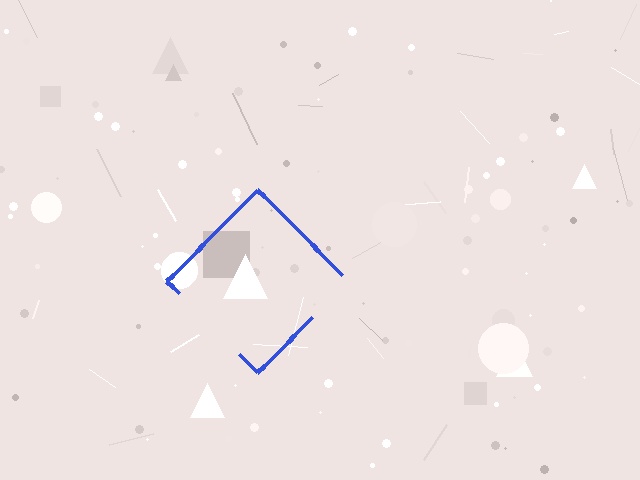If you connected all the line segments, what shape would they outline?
They would outline a diamond.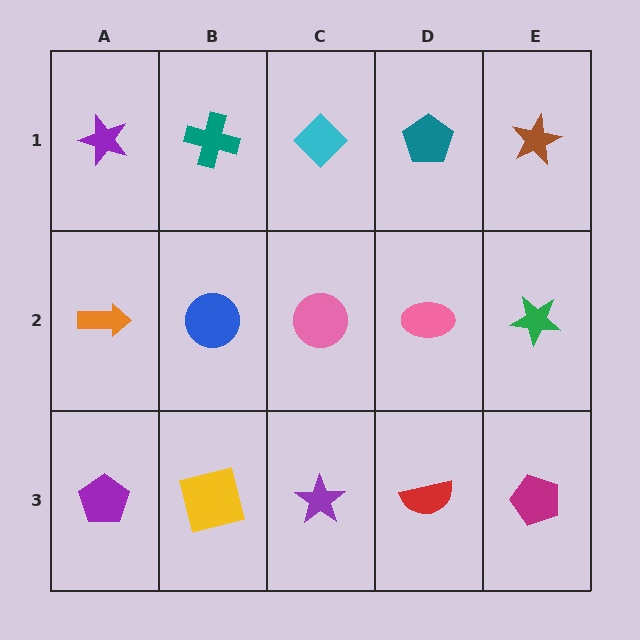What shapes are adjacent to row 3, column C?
A pink circle (row 2, column C), a yellow square (row 3, column B), a red semicircle (row 3, column D).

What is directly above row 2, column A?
A purple star.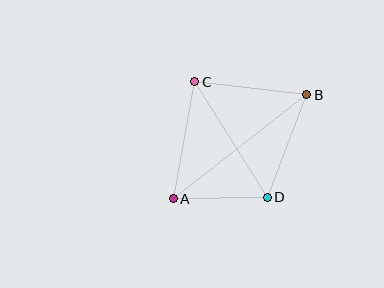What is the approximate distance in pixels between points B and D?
The distance between B and D is approximately 110 pixels.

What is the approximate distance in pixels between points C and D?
The distance between C and D is approximately 136 pixels.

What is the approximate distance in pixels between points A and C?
The distance between A and C is approximately 119 pixels.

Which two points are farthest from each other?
Points A and B are farthest from each other.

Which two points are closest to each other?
Points A and D are closest to each other.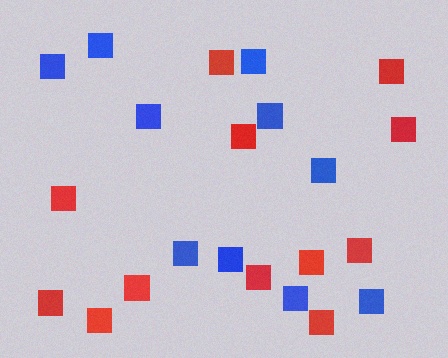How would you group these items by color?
There are 2 groups: one group of red squares (12) and one group of blue squares (10).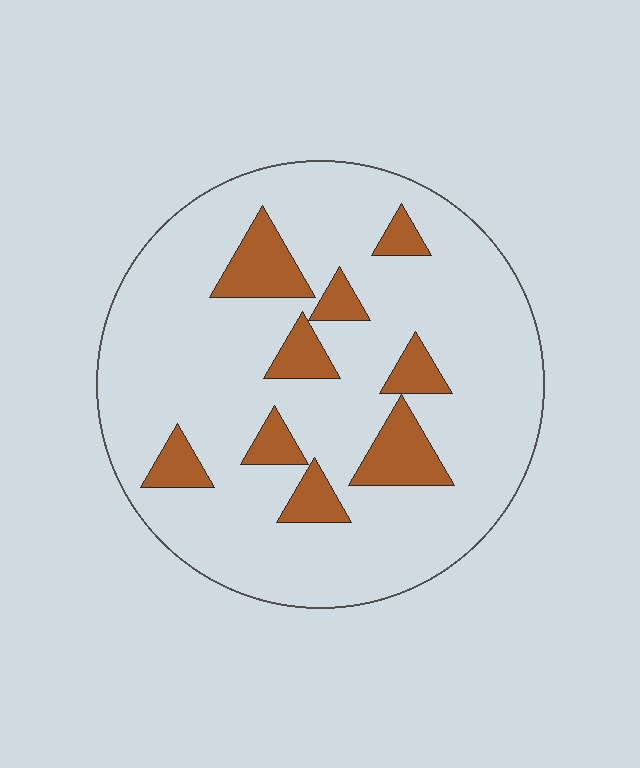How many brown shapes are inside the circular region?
9.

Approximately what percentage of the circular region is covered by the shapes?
Approximately 15%.